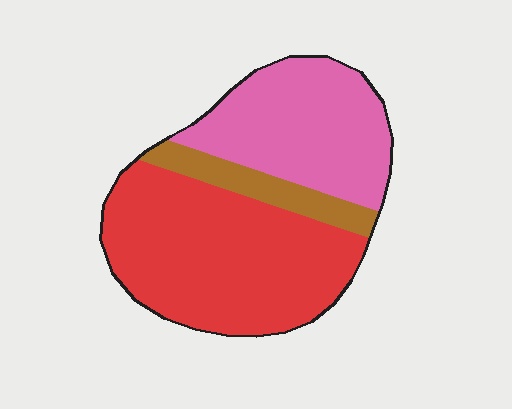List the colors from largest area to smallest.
From largest to smallest: red, pink, brown.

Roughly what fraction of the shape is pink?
Pink covers roughly 35% of the shape.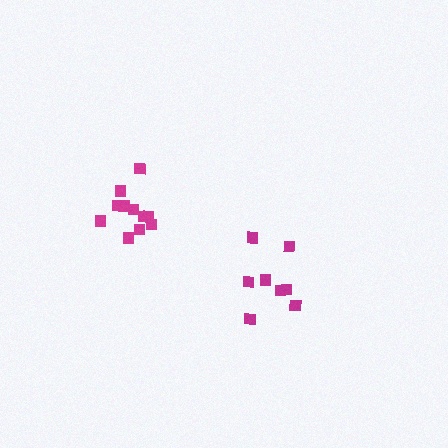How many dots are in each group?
Group 1: 8 dots, Group 2: 11 dots (19 total).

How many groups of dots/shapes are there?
There are 2 groups.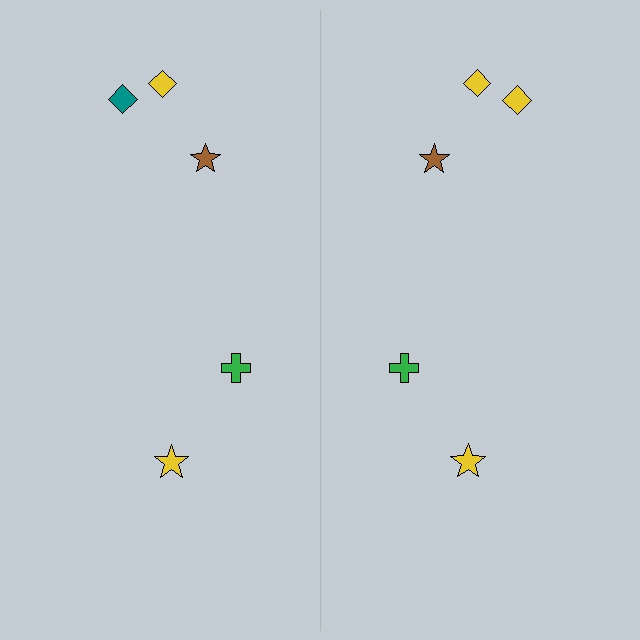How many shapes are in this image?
There are 10 shapes in this image.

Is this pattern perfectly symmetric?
No, the pattern is not perfectly symmetric. The yellow diamond on the right side breaks the symmetry — its mirror counterpart is teal.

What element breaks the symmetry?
The yellow diamond on the right side breaks the symmetry — its mirror counterpart is teal.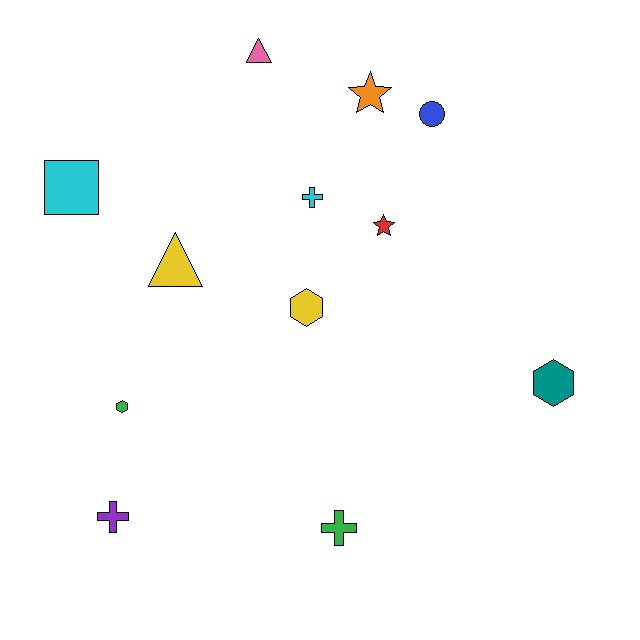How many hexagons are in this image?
There are 3 hexagons.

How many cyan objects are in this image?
There are 2 cyan objects.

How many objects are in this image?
There are 12 objects.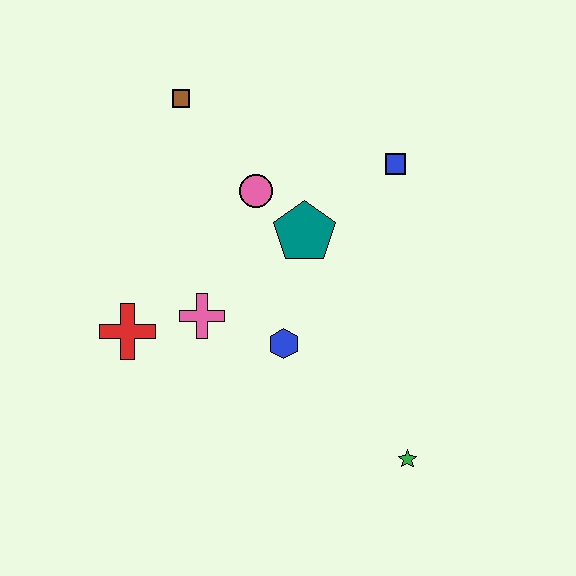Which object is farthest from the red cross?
The blue square is farthest from the red cross.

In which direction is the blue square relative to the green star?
The blue square is above the green star.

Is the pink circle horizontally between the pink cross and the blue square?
Yes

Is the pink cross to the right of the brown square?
Yes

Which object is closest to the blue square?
The teal pentagon is closest to the blue square.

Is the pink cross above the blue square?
No